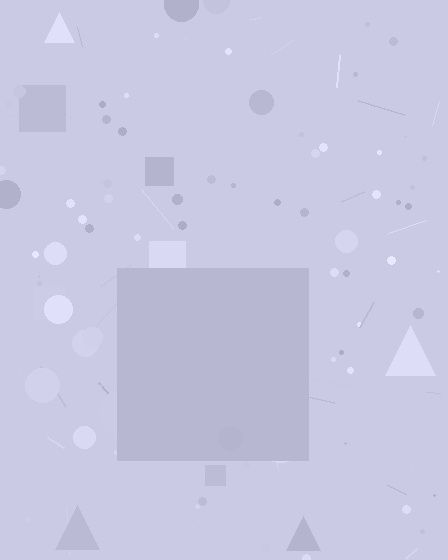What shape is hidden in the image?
A square is hidden in the image.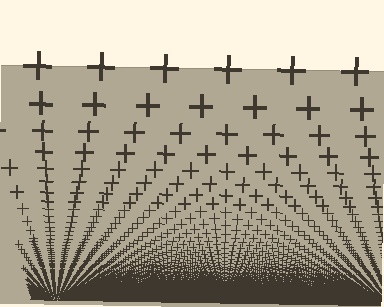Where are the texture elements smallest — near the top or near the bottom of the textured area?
Near the bottom.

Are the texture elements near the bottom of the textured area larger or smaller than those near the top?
Smaller. The gradient is inverted — elements near the bottom are smaller and denser.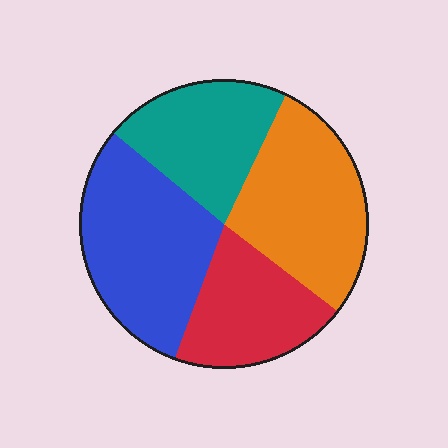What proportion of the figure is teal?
Teal covers roughly 20% of the figure.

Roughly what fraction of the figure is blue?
Blue takes up between a quarter and a half of the figure.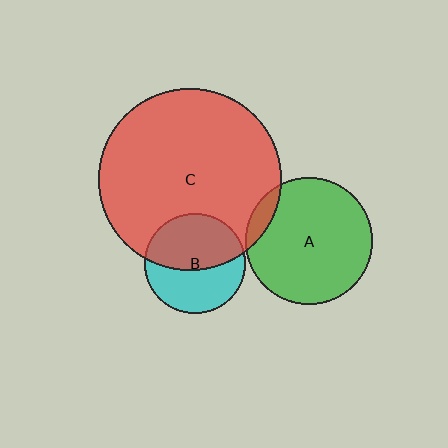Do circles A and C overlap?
Yes.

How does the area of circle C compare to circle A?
Approximately 2.1 times.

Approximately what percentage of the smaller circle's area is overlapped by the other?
Approximately 10%.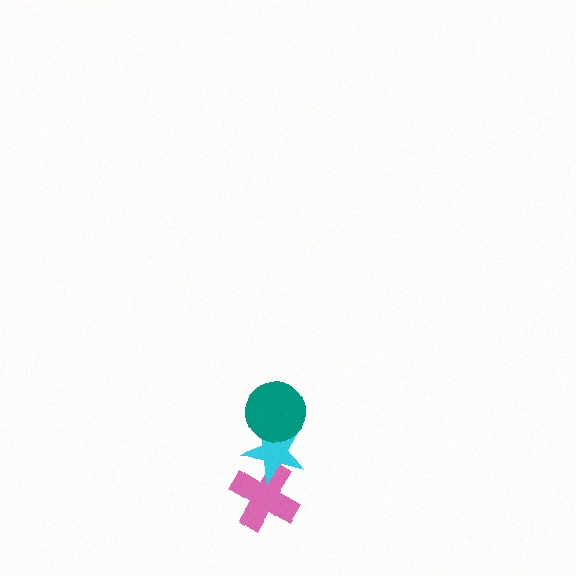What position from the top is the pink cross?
The pink cross is 3rd from the top.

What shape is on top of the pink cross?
The cyan star is on top of the pink cross.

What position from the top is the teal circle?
The teal circle is 1st from the top.